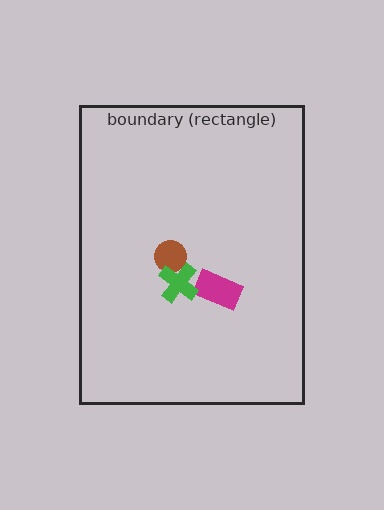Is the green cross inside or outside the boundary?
Inside.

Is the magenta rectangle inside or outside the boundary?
Inside.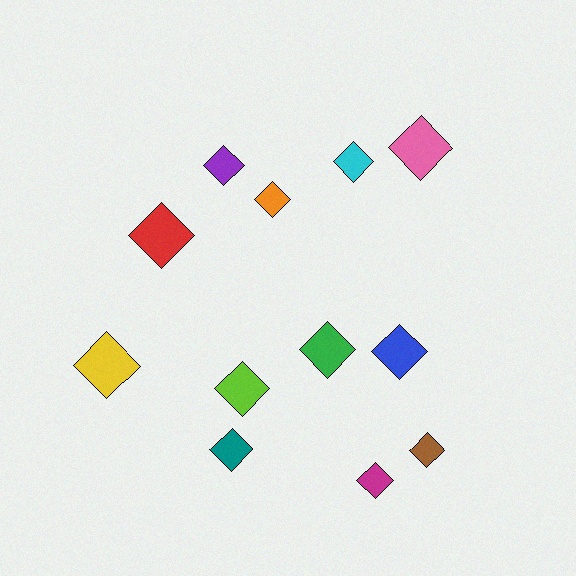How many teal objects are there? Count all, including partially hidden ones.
There is 1 teal object.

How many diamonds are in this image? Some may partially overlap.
There are 12 diamonds.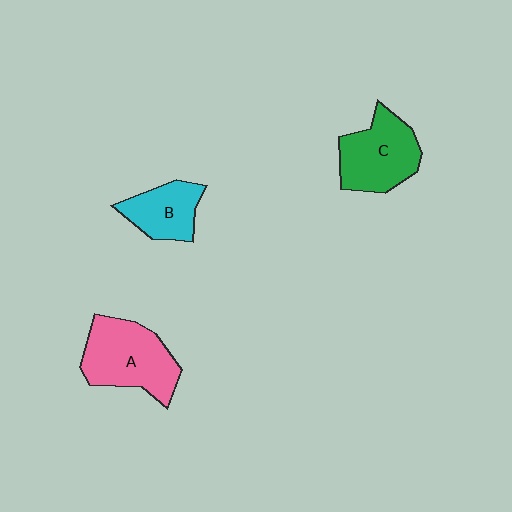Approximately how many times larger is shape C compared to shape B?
Approximately 1.4 times.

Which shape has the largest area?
Shape A (pink).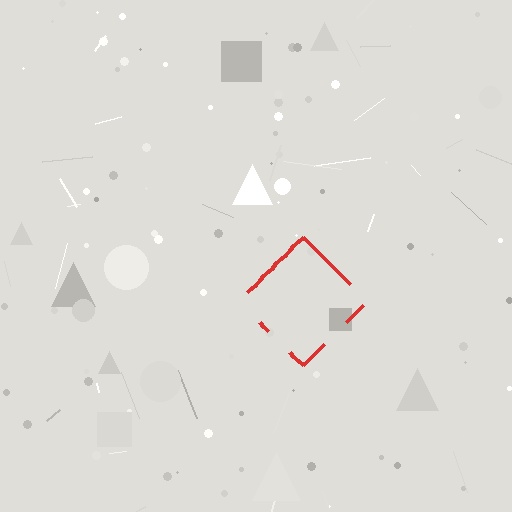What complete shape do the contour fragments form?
The contour fragments form a diamond.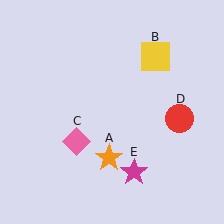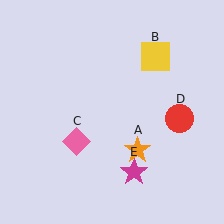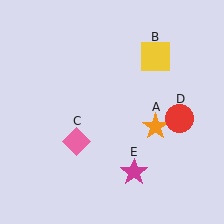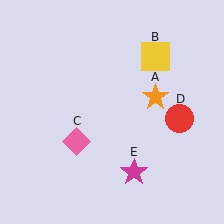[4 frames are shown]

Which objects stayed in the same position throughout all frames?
Yellow square (object B) and pink diamond (object C) and red circle (object D) and magenta star (object E) remained stationary.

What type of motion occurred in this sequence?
The orange star (object A) rotated counterclockwise around the center of the scene.